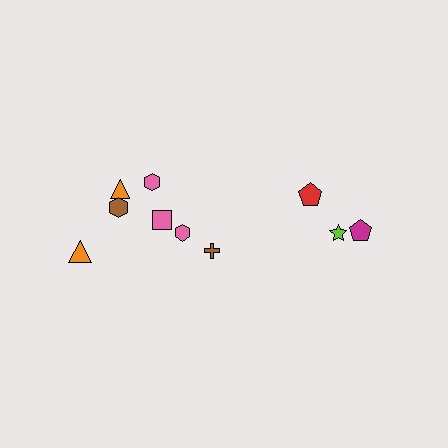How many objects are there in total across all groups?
There are 10 objects.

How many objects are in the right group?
There are 3 objects.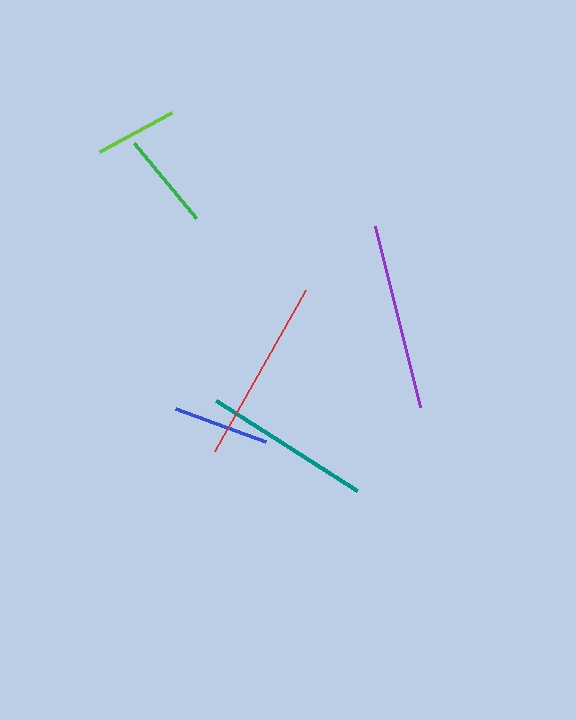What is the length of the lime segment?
The lime segment is approximately 83 pixels long.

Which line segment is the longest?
The purple line is the longest at approximately 187 pixels.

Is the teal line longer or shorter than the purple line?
The purple line is longer than the teal line.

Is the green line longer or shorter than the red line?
The red line is longer than the green line.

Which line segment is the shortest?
The lime line is the shortest at approximately 83 pixels.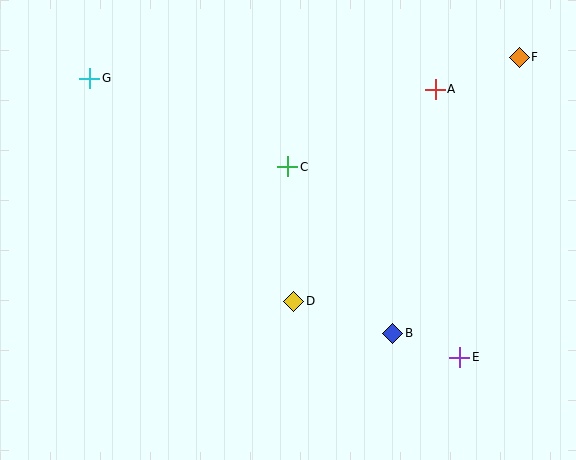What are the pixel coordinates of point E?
Point E is at (460, 357).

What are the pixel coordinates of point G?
Point G is at (90, 78).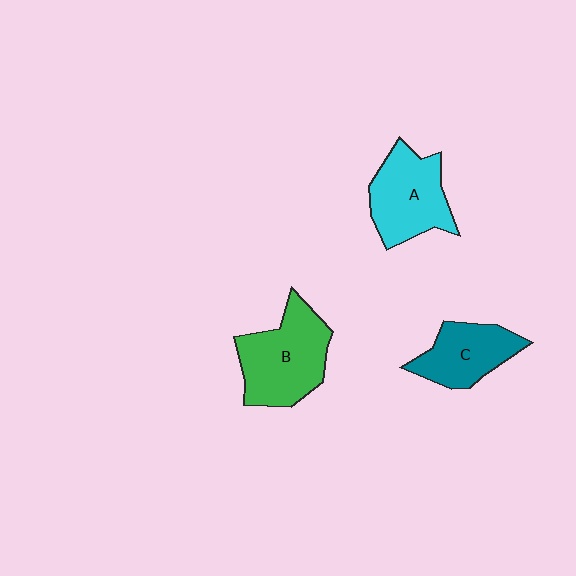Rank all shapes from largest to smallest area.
From largest to smallest: B (green), A (cyan), C (teal).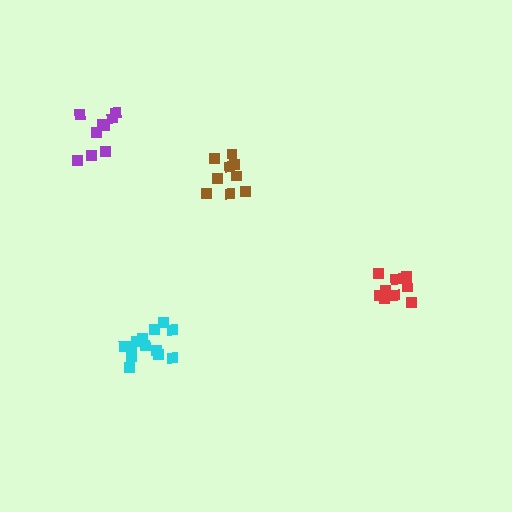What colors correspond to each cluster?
The clusters are colored: red, purple, brown, cyan.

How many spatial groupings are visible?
There are 4 spatial groupings.